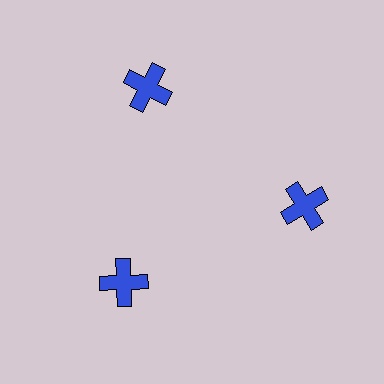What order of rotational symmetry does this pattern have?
This pattern has 3-fold rotational symmetry.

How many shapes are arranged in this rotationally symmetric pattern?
There are 3 shapes, arranged in 3 groups of 1.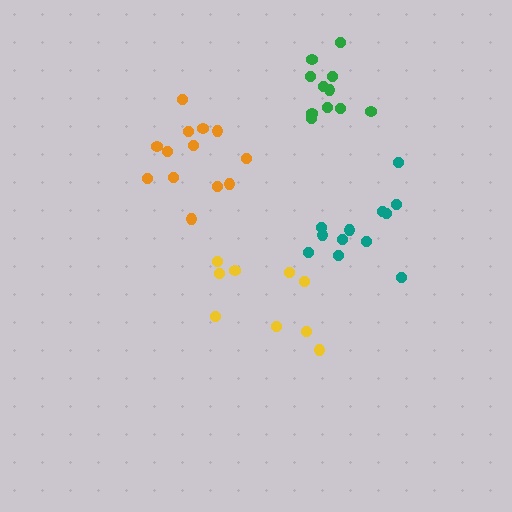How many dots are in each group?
Group 1: 12 dots, Group 2: 9 dots, Group 3: 13 dots, Group 4: 11 dots (45 total).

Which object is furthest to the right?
The teal cluster is rightmost.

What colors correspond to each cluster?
The clusters are colored: teal, yellow, orange, green.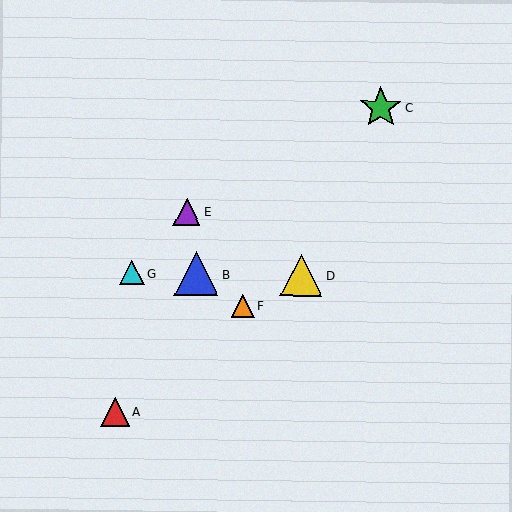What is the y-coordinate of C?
Object C is at y≈107.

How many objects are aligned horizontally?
3 objects (B, D, G) are aligned horizontally.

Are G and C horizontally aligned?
No, G is at y≈273 and C is at y≈107.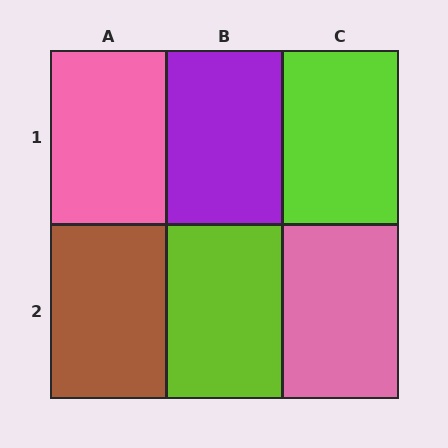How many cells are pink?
2 cells are pink.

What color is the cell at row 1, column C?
Lime.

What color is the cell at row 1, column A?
Pink.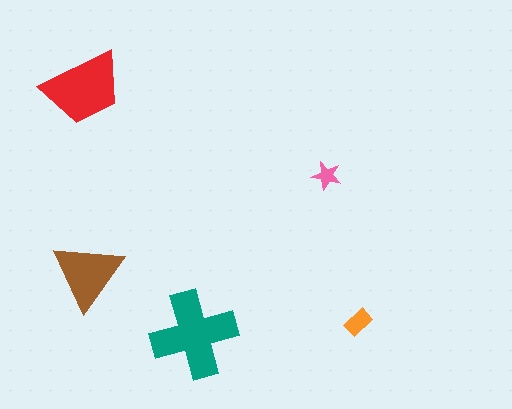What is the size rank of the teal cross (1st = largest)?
1st.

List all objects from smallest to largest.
The pink star, the orange rectangle, the brown triangle, the red trapezoid, the teal cross.